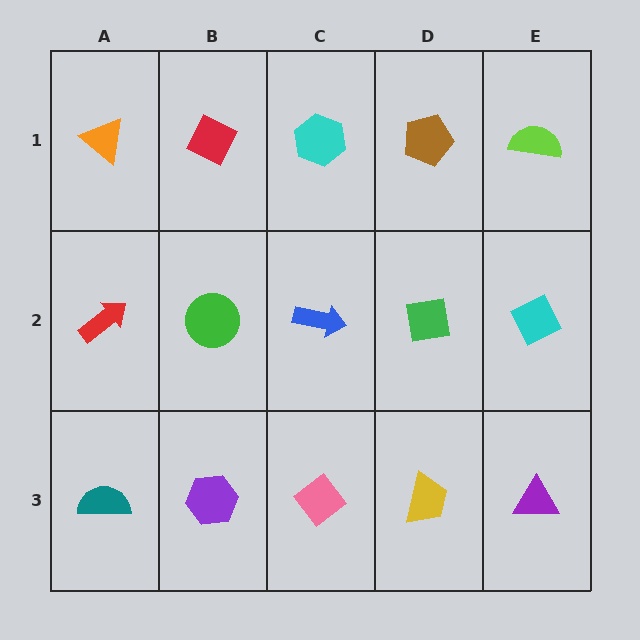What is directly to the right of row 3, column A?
A purple hexagon.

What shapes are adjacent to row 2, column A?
An orange triangle (row 1, column A), a teal semicircle (row 3, column A), a green circle (row 2, column B).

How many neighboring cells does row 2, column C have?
4.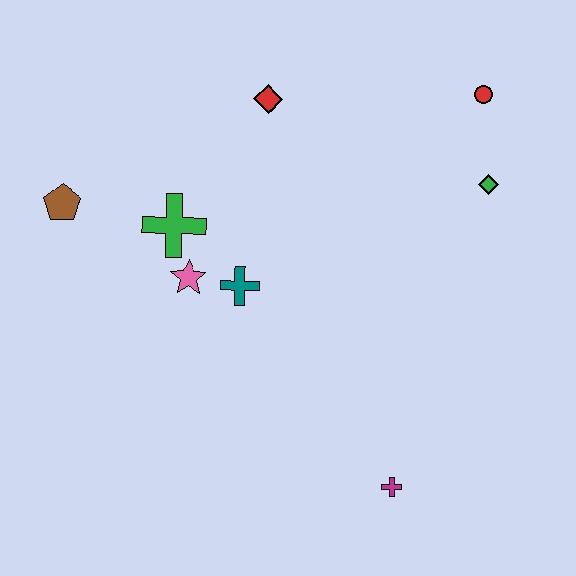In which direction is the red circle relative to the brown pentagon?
The red circle is to the right of the brown pentagon.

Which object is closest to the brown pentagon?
The green cross is closest to the brown pentagon.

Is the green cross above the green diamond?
No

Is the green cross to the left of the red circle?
Yes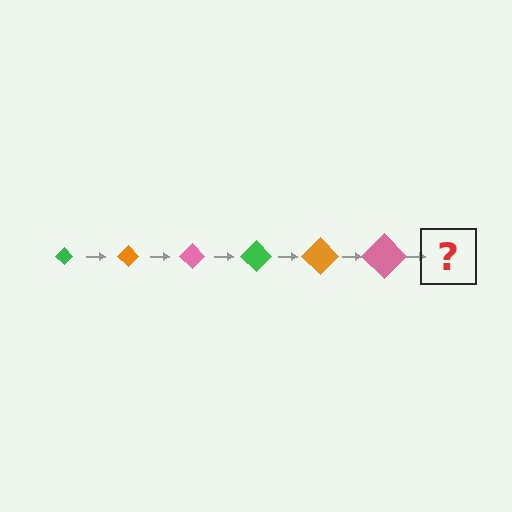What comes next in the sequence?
The next element should be a green diamond, larger than the previous one.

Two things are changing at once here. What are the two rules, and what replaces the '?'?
The two rules are that the diamond grows larger each step and the color cycles through green, orange, and pink. The '?' should be a green diamond, larger than the previous one.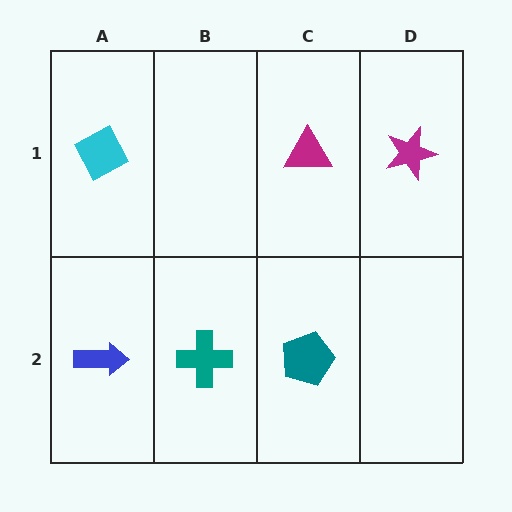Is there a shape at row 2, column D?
No, that cell is empty.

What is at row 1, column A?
A cyan diamond.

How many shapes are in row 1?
3 shapes.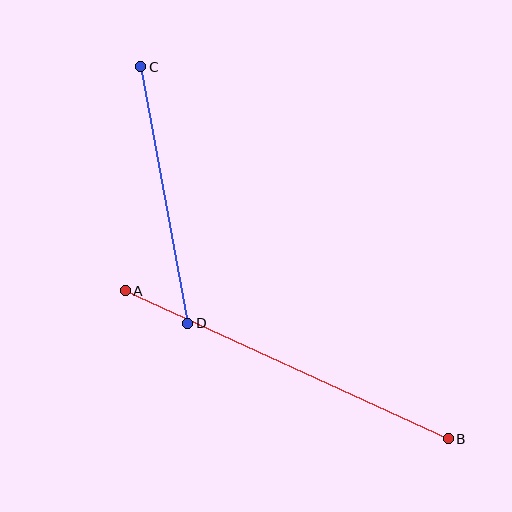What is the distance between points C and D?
The distance is approximately 261 pixels.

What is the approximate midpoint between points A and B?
The midpoint is at approximately (287, 365) pixels.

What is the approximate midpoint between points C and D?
The midpoint is at approximately (164, 195) pixels.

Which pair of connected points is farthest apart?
Points A and B are farthest apart.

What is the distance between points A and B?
The distance is approximately 355 pixels.